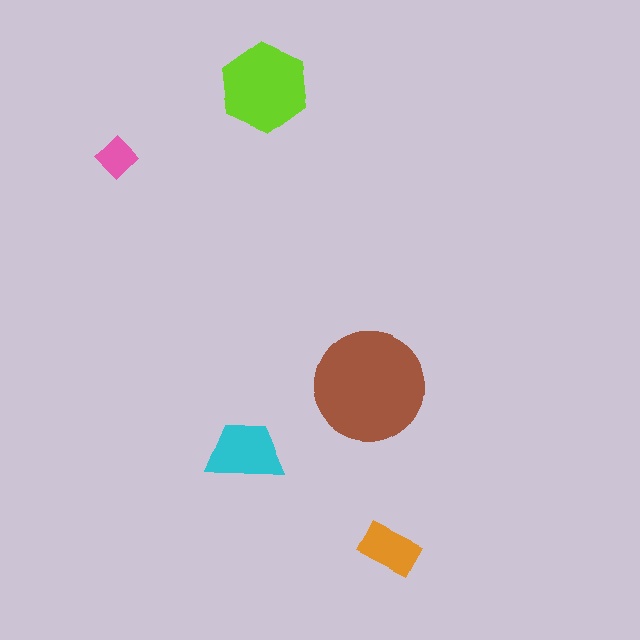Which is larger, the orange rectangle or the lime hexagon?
The lime hexagon.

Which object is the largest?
The brown circle.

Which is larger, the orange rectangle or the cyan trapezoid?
The cyan trapezoid.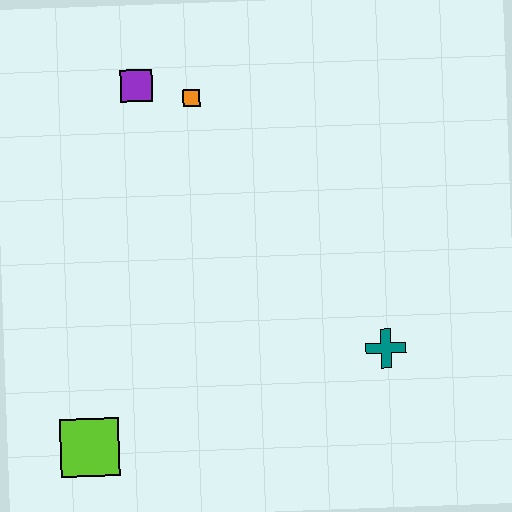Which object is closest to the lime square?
The teal cross is closest to the lime square.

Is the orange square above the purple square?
No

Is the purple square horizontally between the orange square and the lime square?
Yes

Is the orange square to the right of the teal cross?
No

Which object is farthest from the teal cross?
The purple square is farthest from the teal cross.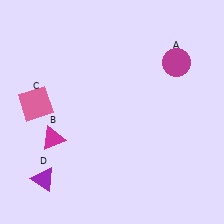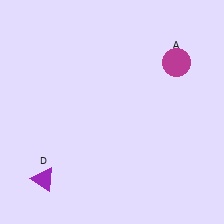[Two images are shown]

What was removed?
The magenta triangle (B), the pink square (C) were removed in Image 2.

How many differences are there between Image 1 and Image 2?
There are 2 differences between the two images.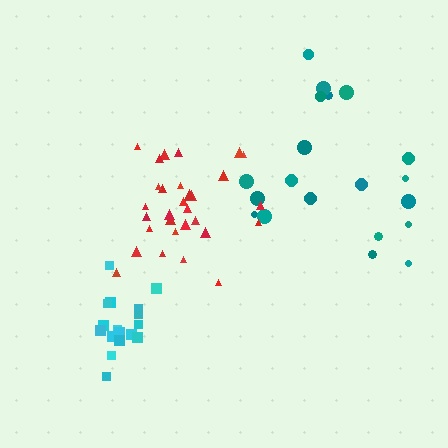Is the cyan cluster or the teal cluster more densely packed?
Cyan.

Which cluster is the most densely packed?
Cyan.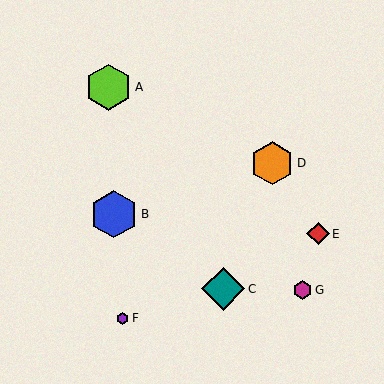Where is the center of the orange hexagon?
The center of the orange hexagon is at (272, 163).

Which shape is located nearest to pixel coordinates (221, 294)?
The teal diamond (labeled C) at (223, 289) is nearest to that location.